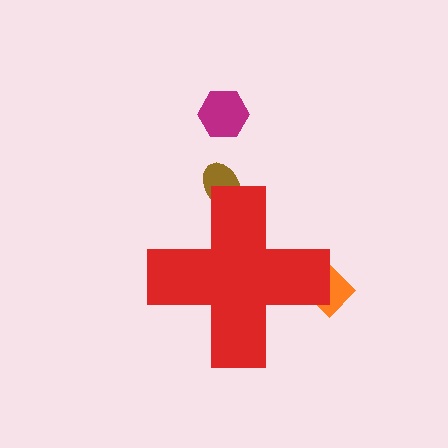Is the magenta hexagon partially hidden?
No, the magenta hexagon is fully visible.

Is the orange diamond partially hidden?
Yes, the orange diamond is partially hidden behind the red cross.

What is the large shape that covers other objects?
A red cross.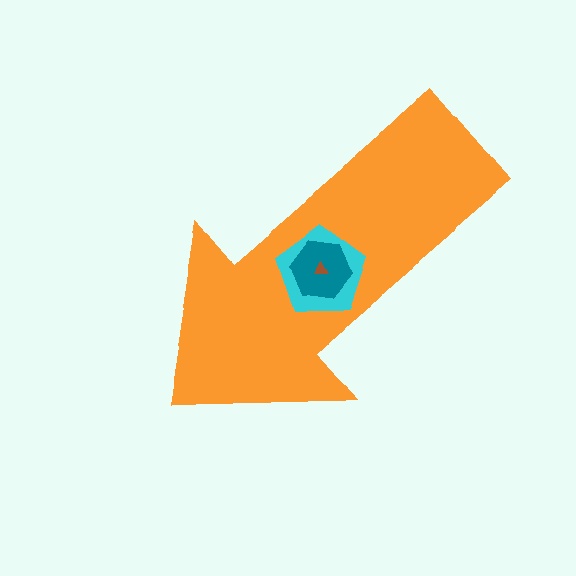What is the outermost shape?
The orange arrow.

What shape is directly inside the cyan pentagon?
The teal hexagon.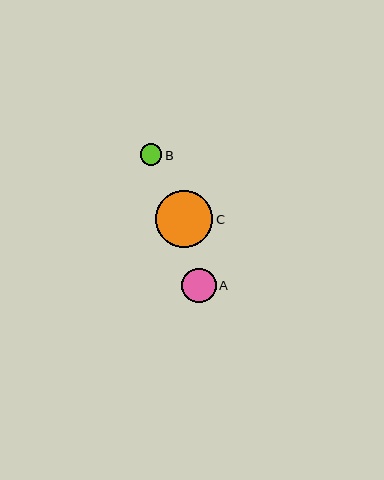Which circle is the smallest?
Circle B is the smallest with a size of approximately 22 pixels.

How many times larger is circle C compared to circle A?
Circle C is approximately 1.7 times the size of circle A.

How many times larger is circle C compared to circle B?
Circle C is approximately 2.6 times the size of circle B.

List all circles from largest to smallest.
From largest to smallest: C, A, B.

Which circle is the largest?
Circle C is the largest with a size of approximately 57 pixels.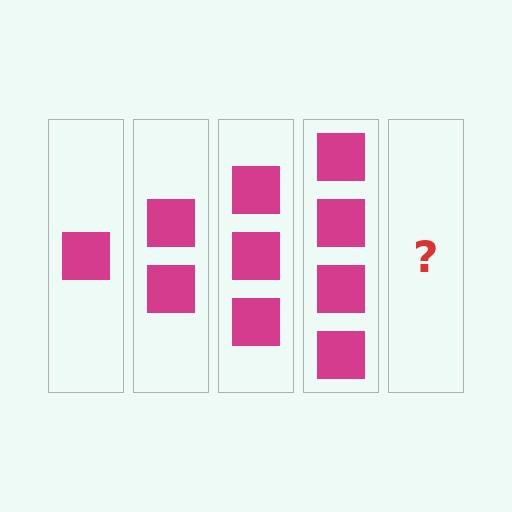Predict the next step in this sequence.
The next step is 5 squares.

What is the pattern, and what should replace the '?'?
The pattern is that each step adds one more square. The '?' should be 5 squares.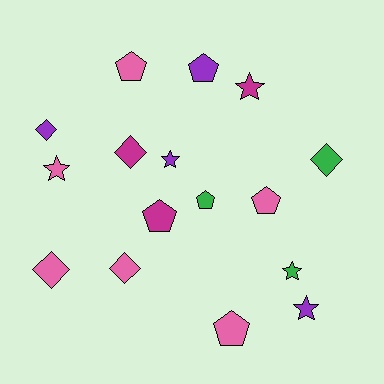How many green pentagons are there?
There is 1 green pentagon.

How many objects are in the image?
There are 16 objects.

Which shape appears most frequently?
Pentagon, with 6 objects.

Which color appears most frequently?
Pink, with 6 objects.